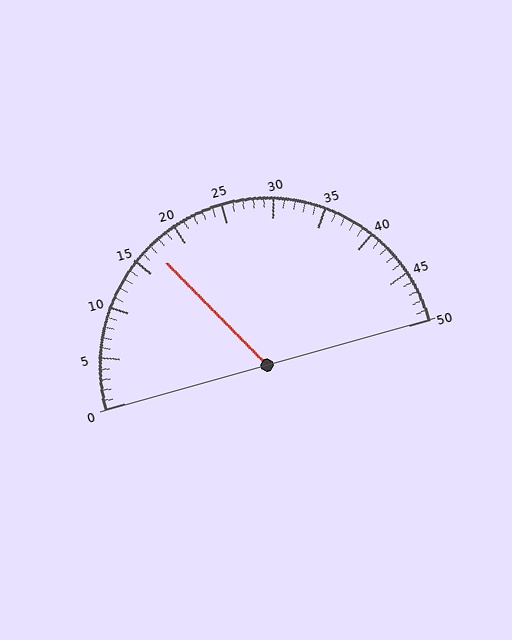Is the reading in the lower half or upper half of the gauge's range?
The reading is in the lower half of the range (0 to 50).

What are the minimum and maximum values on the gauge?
The gauge ranges from 0 to 50.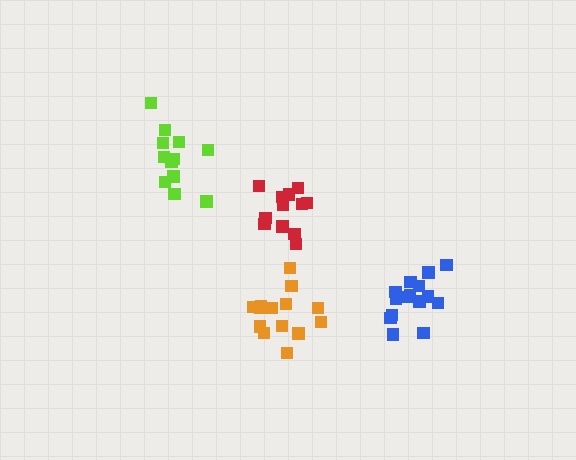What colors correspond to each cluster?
The clusters are colored: blue, orange, lime, red.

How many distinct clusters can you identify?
There are 4 distinct clusters.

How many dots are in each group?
Group 1: 15 dots, Group 2: 14 dots, Group 3: 12 dots, Group 4: 12 dots (53 total).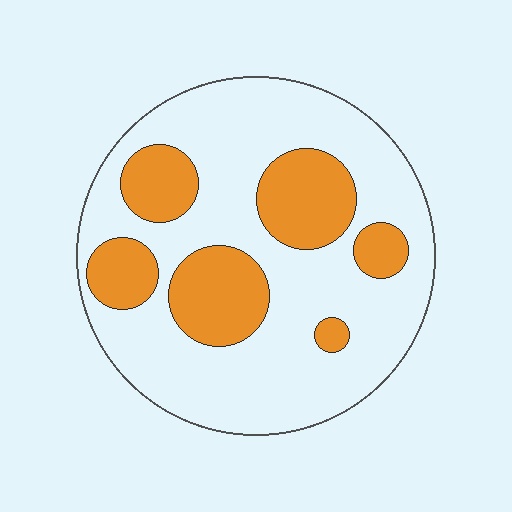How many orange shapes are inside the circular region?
6.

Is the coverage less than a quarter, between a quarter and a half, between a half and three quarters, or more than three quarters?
Between a quarter and a half.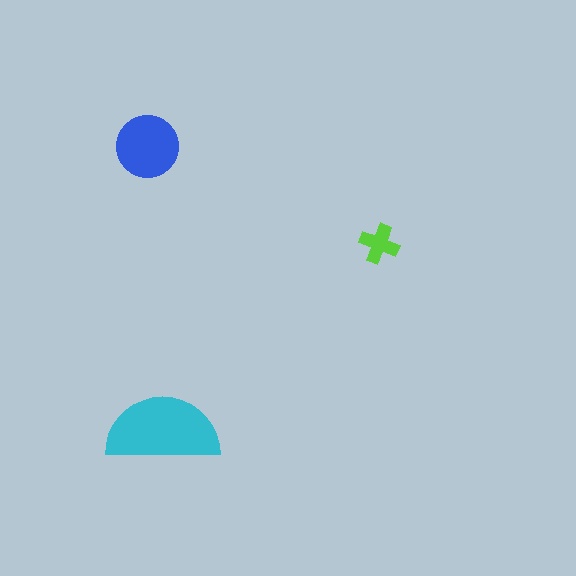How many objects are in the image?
There are 3 objects in the image.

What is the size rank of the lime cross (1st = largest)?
3rd.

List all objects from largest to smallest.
The cyan semicircle, the blue circle, the lime cross.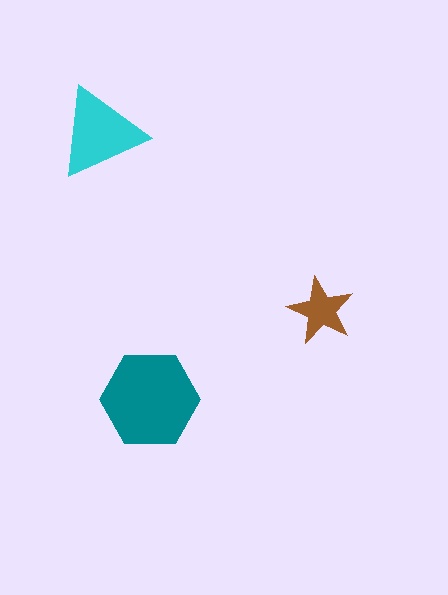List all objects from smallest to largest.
The brown star, the cyan triangle, the teal hexagon.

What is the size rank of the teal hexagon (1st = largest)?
1st.